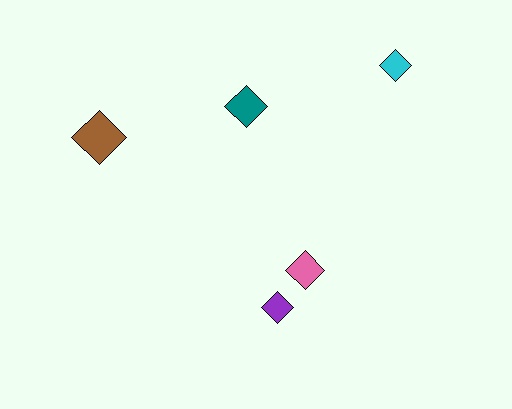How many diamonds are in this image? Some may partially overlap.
There are 5 diamonds.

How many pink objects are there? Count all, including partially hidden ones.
There is 1 pink object.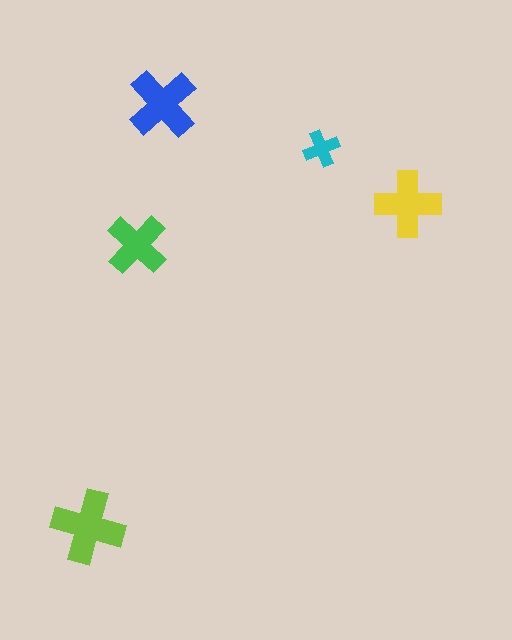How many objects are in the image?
There are 5 objects in the image.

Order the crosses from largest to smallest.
the lime one, the blue one, the yellow one, the green one, the cyan one.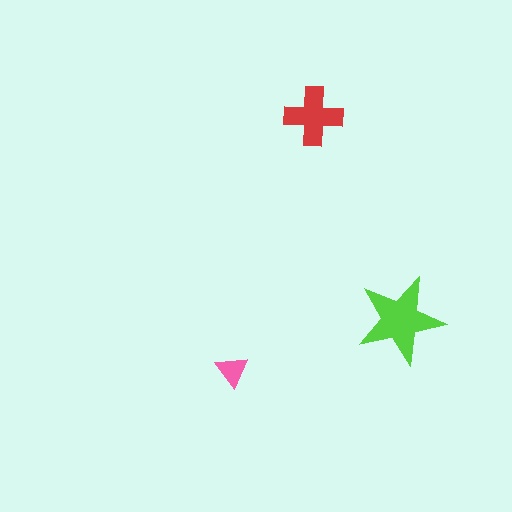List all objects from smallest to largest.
The pink triangle, the red cross, the lime star.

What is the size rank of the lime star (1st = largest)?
1st.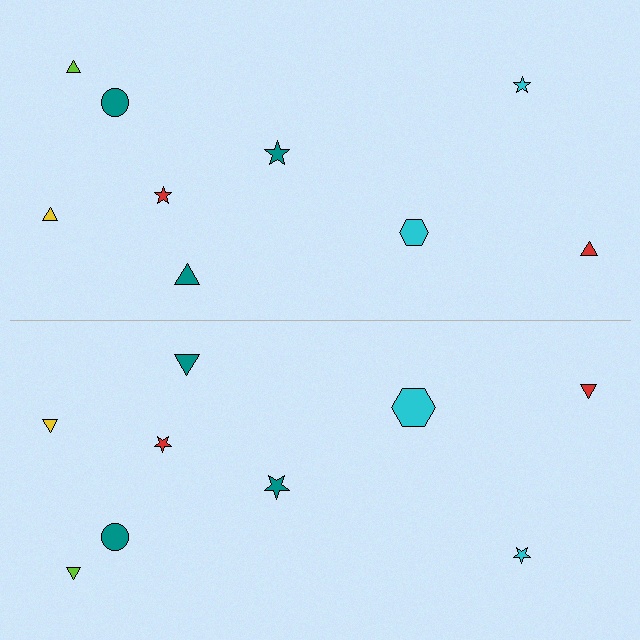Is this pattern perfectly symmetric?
No, the pattern is not perfectly symmetric. The cyan hexagon on the bottom side has a different size than its mirror counterpart.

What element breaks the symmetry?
The cyan hexagon on the bottom side has a different size than its mirror counterpart.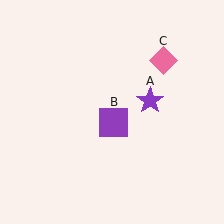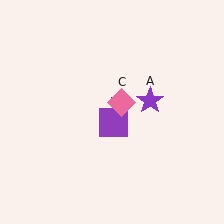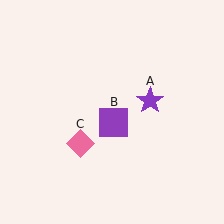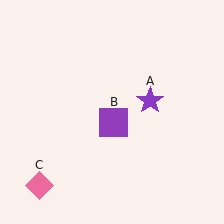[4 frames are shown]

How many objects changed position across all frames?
1 object changed position: pink diamond (object C).